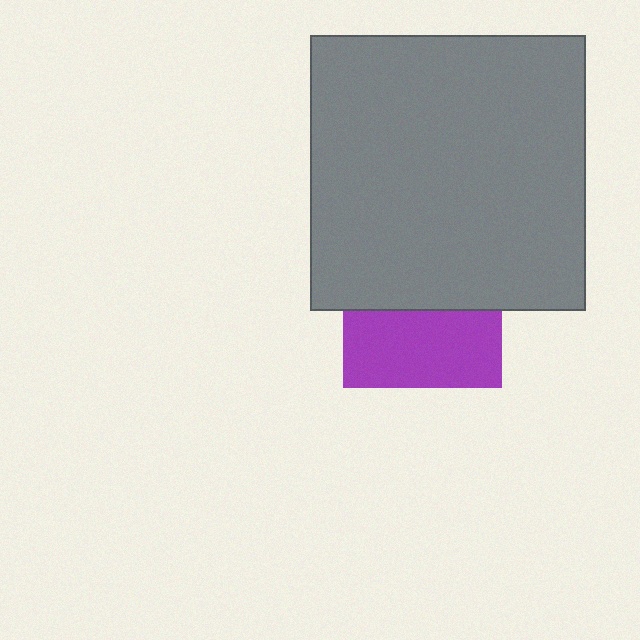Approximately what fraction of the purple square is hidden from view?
Roughly 52% of the purple square is hidden behind the gray square.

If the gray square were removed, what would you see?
You would see the complete purple square.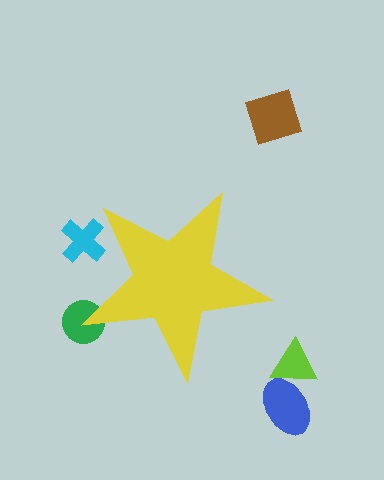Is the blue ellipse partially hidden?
No, the blue ellipse is fully visible.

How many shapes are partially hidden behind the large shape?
2 shapes are partially hidden.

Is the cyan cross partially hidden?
Yes, the cyan cross is partially hidden behind the yellow star.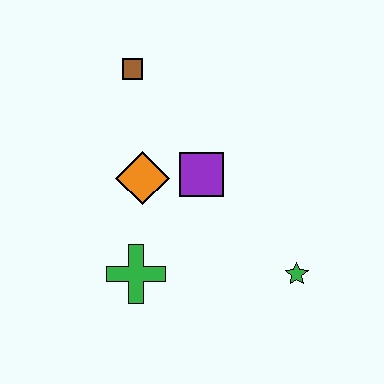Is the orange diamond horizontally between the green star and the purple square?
No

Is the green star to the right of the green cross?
Yes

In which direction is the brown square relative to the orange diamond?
The brown square is above the orange diamond.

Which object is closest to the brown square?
The orange diamond is closest to the brown square.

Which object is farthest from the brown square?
The green star is farthest from the brown square.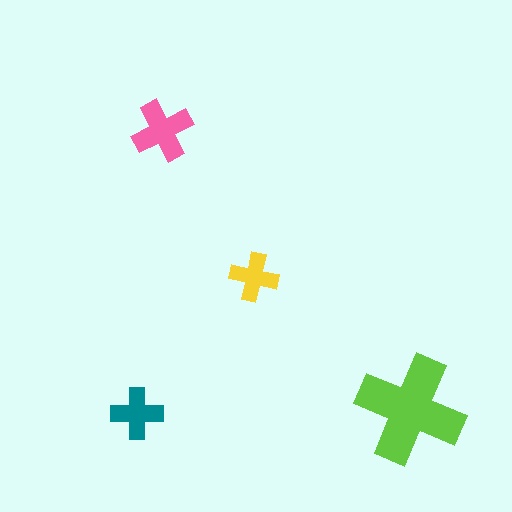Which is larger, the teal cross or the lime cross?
The lime one.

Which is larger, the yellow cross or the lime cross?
The lime one.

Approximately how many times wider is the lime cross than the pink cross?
About 2 times wider.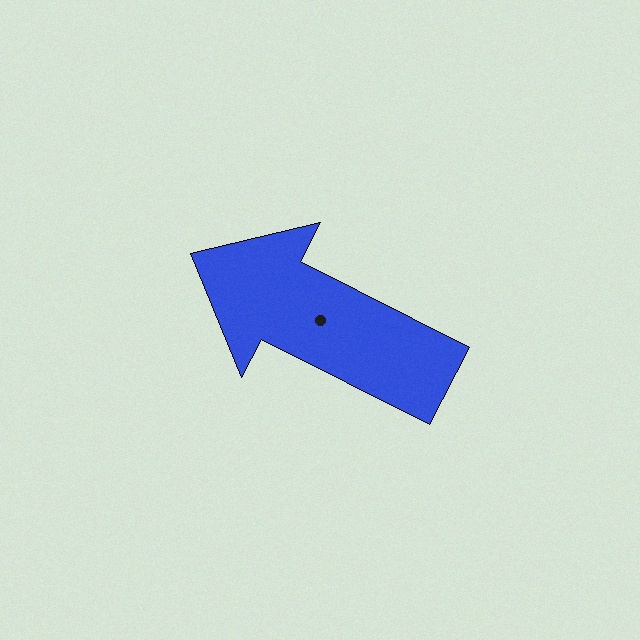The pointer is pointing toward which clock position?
Roughly 10 o'clock.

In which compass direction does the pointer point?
Northwest.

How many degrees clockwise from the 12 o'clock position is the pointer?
Approximately 297 degrees.